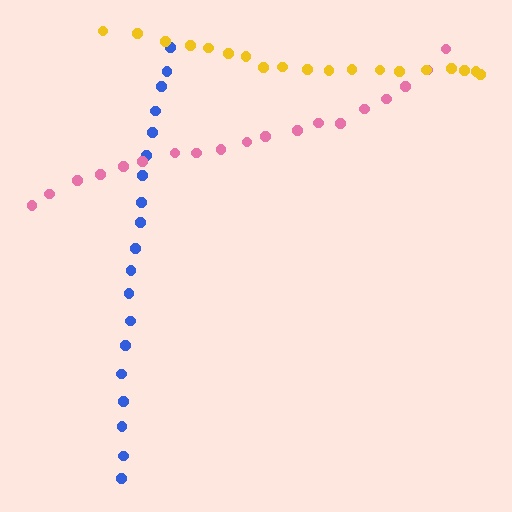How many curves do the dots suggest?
There are 3 distinct paths.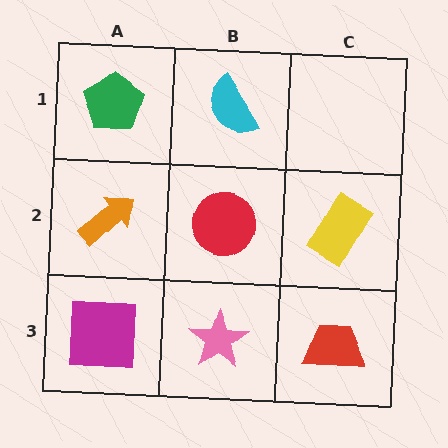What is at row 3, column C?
A red trapezoid.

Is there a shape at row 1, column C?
No, that cell is empty.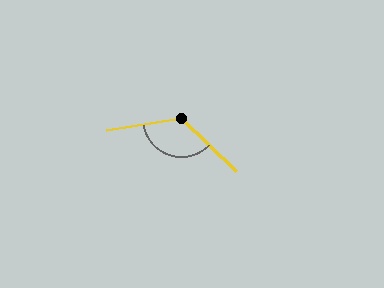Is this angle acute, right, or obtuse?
It is obtuse.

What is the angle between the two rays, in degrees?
Approximately 127 degrees.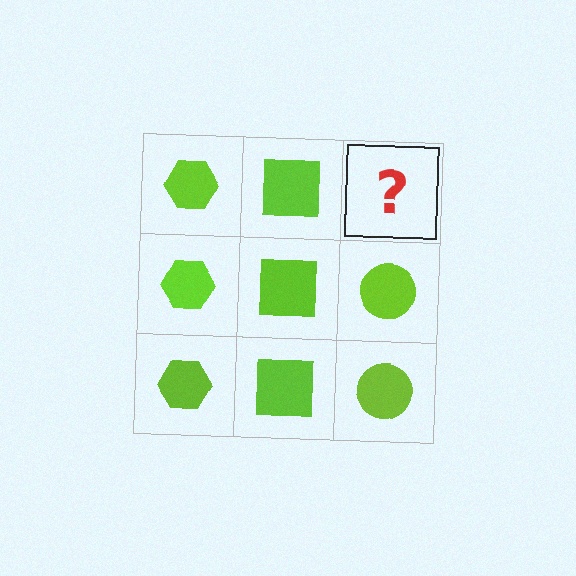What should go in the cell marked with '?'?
The missing cell should contain a lime circle.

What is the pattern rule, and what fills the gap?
The rule is that each column has a consistent shape. The gap should be filled with a lime circle.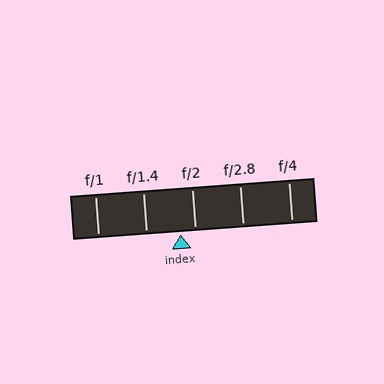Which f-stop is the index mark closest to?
The index mark is closest to f/2.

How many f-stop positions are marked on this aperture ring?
There are 5 f-stop positions marked.